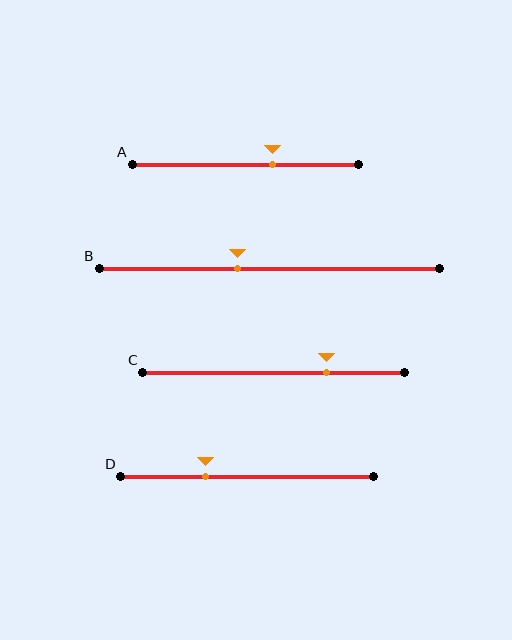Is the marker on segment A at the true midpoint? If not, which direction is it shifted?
No, the marker on segment A is shifted to the right by about 12% of the segment length.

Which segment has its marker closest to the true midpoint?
Segment B has its marker closest to the true midpoint.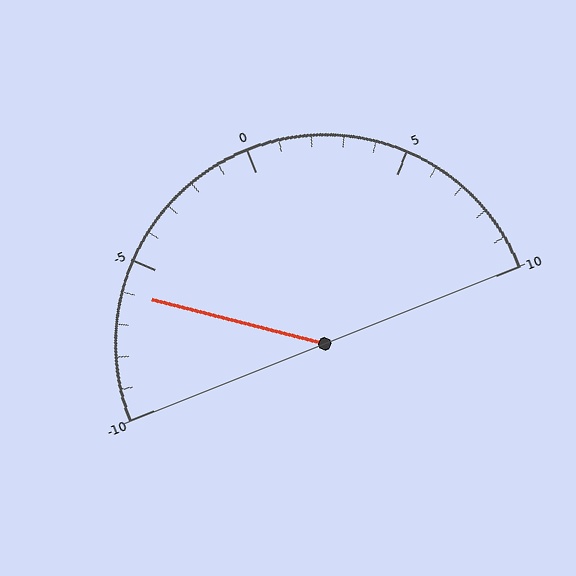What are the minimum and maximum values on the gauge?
The gauge ranges from -10 to 10.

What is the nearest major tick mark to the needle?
The nearest major tick mark is -5.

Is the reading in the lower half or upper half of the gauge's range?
The reading is in the lower half of the range (-10 to 10).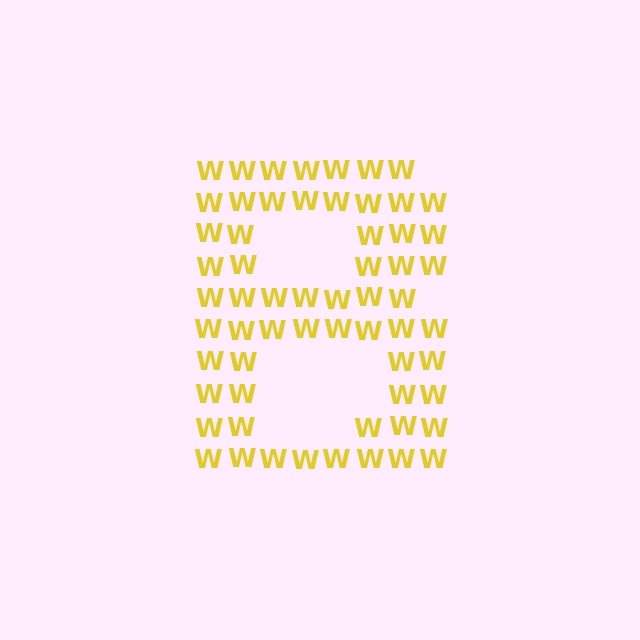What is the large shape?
The large shape is the letter B.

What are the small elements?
The small elements are letter W's.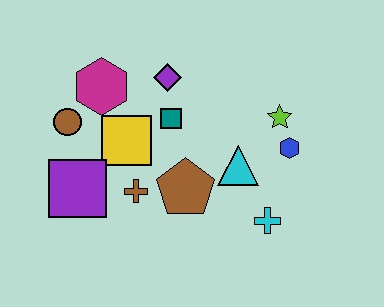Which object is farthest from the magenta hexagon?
The cyan cross is farthest from the magenta hexagon.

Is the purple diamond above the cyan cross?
Yes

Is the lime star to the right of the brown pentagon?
Yes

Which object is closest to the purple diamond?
The teal square is closest to the purple diamond.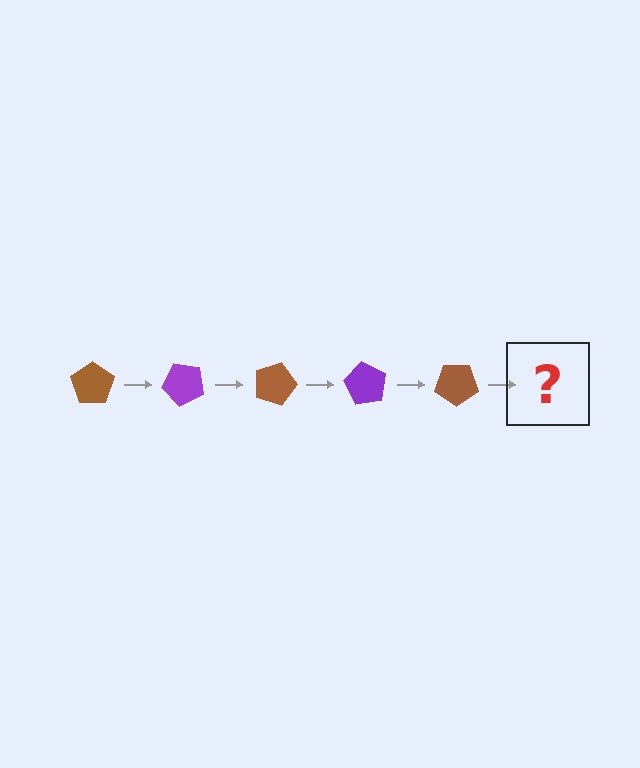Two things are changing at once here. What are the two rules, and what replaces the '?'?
The two rules are that it rotates 45 degrees each step and the color cycles through brown and purple. The '?' should be a purple pentagon, rotated 225 degrees from the start.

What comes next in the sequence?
The next element should be a purple pentagon, rotated 225 degrees from the start.